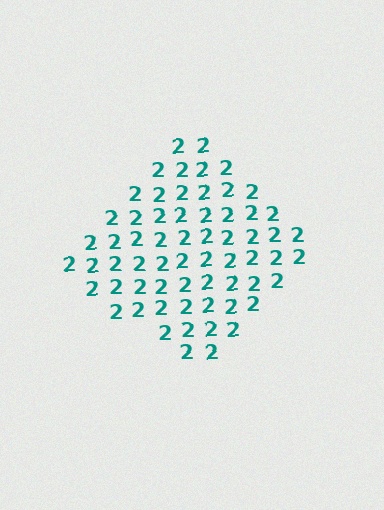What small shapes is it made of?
It is made of small digit 2's.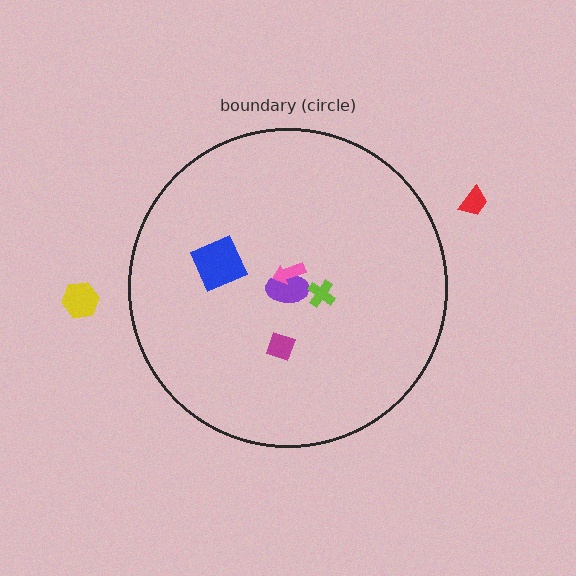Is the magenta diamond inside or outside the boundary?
Inside.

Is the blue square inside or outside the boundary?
Inside.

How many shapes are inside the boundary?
5 inside, 2 outside.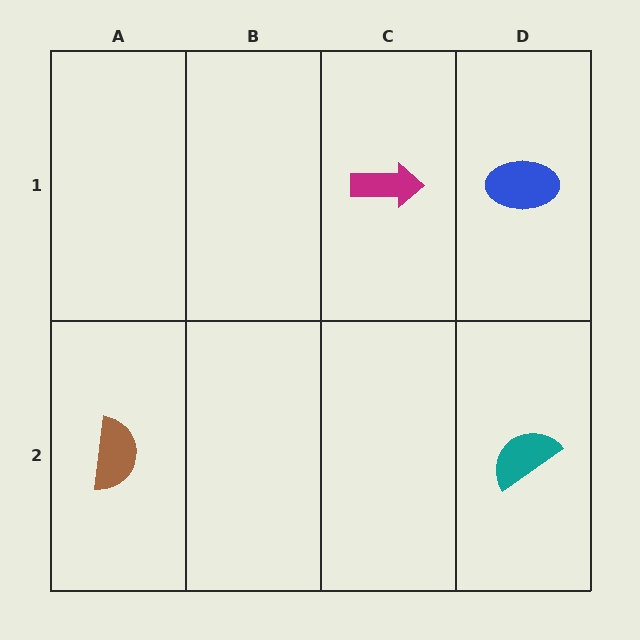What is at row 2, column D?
A teal semicircle.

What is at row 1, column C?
A magenta arrow.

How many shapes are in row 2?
2 shapes.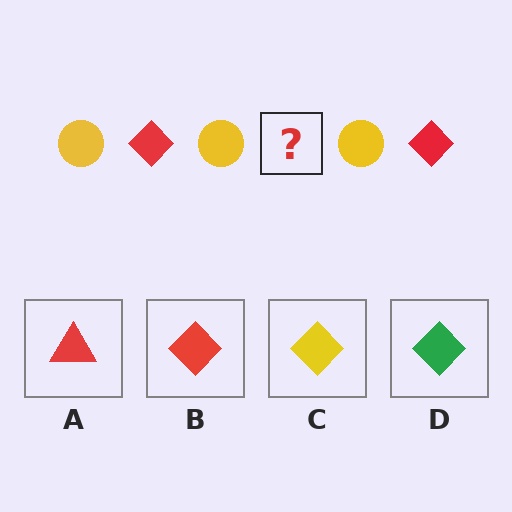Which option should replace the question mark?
Option B.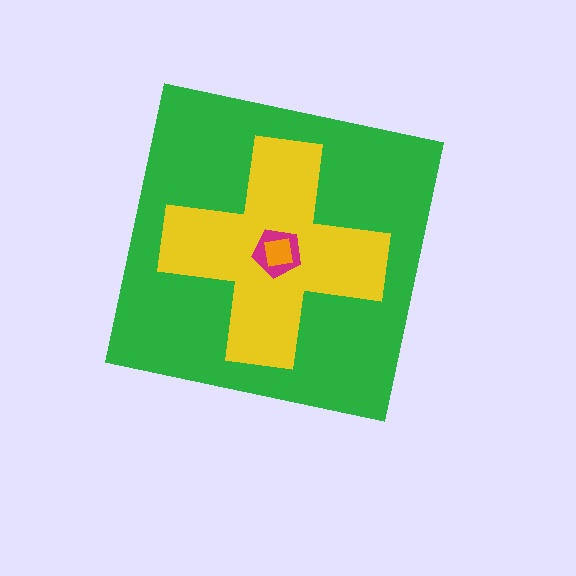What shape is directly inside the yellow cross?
The magenta pentagon.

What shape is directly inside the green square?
The yellow cross.